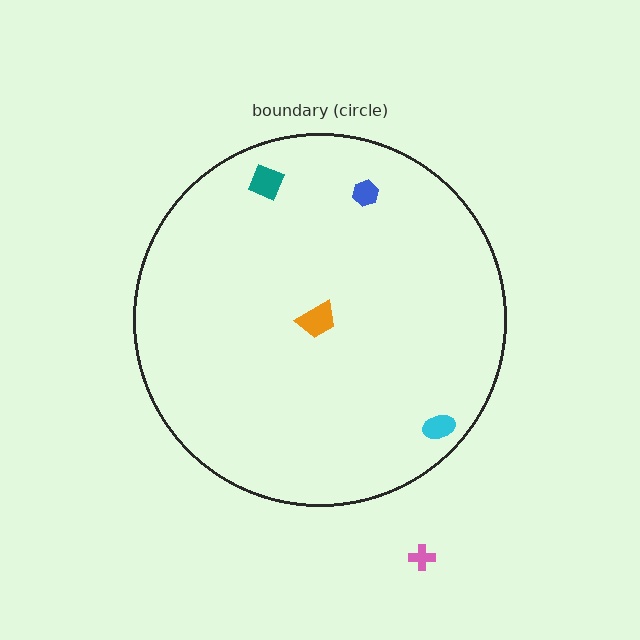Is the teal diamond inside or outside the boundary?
Inside.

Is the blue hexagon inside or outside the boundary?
Inside.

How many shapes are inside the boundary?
4 inside, 1 outside.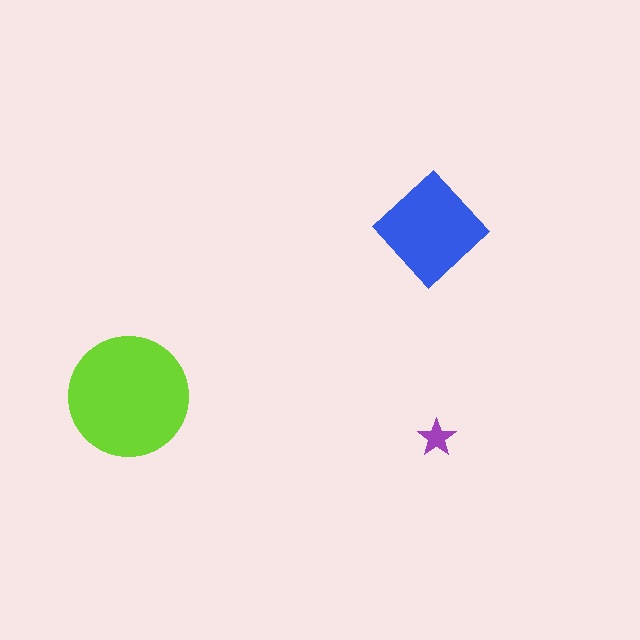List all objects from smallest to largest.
The purple star, the blue diamond, the lime circle.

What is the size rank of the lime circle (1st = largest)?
1st.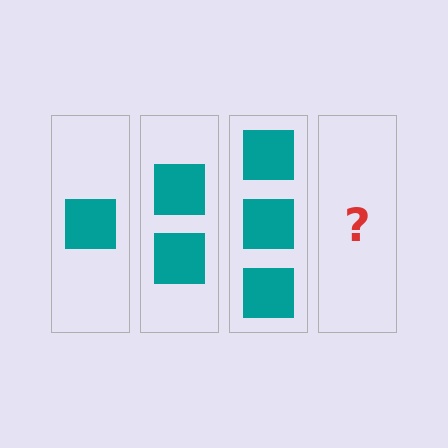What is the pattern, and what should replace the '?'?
The pattern is that each step adds one more square. The '?' should be 4 squares.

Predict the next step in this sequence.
The next step is 4 squares.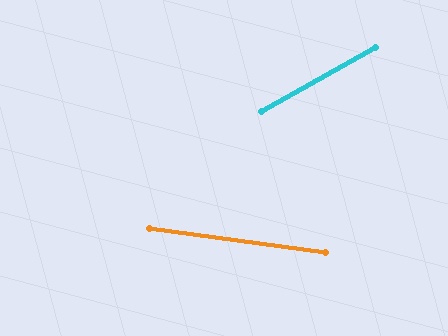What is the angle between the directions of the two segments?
Approximately 37 degrees.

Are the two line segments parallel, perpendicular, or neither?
Neither parallel nor perpendicular — they differ by about 37°.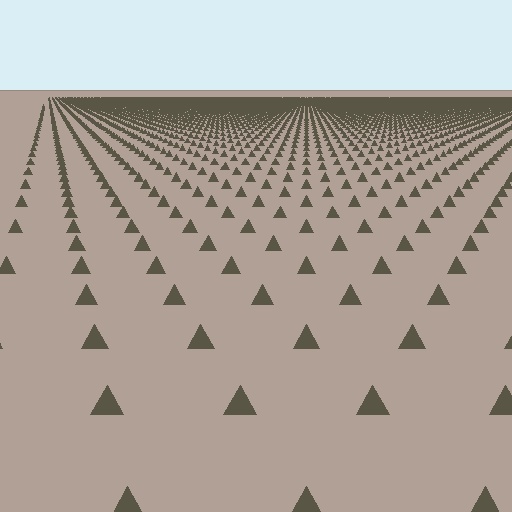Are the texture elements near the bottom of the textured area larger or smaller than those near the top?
Larger. Near the bottom, elements are closer to the viewer and appear at a bigger on-screen size.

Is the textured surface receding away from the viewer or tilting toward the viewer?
The surface is receding away from the viewer. Texture elements get smaller and denser toward the top.